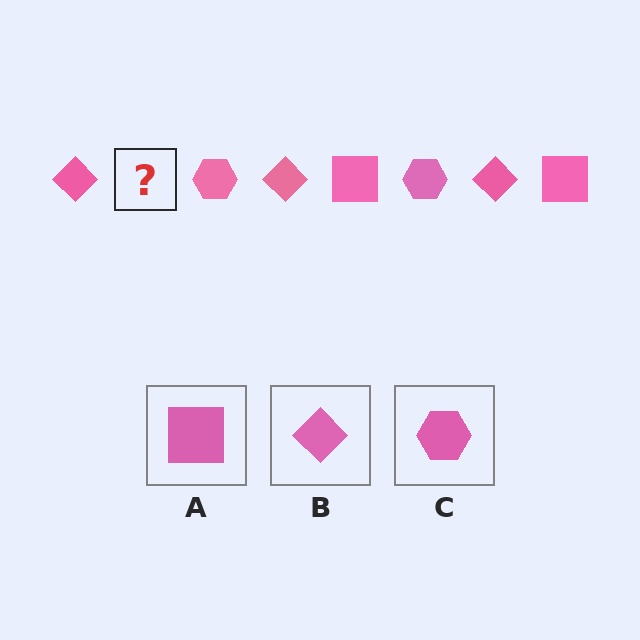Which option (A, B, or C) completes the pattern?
A.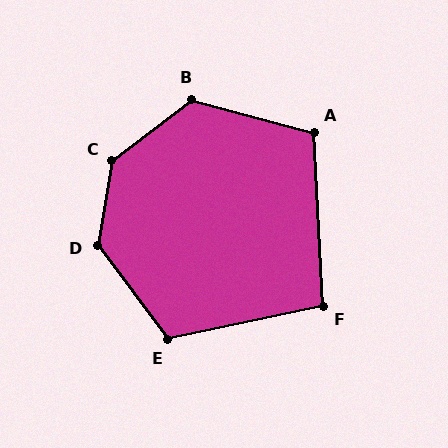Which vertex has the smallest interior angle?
F, at approximately 99 degrees.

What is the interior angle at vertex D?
Approximately 133 degrees (obtuse).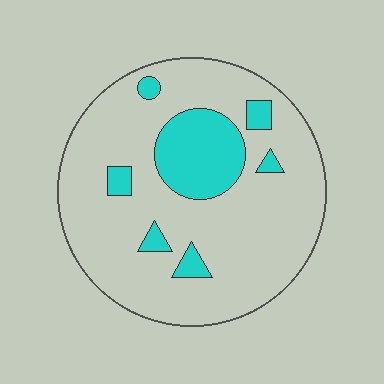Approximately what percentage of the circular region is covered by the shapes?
Approximately 20%.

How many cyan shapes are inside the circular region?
7.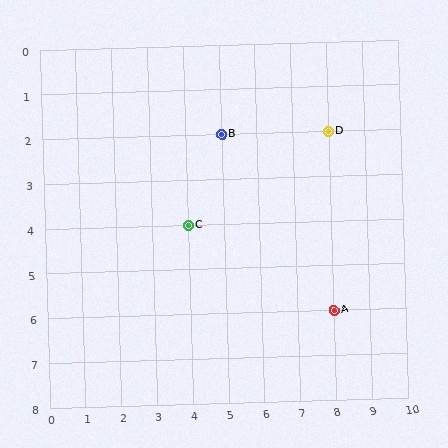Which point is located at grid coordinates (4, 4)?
Point C is at (4, 4).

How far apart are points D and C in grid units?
Points D and C are 4 columns and 2 rows apart (about 4.5 grid units diagonally).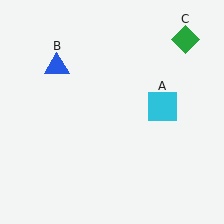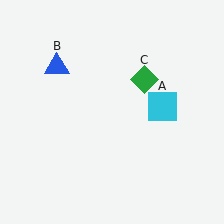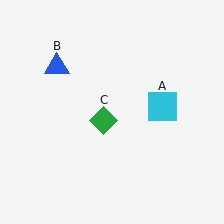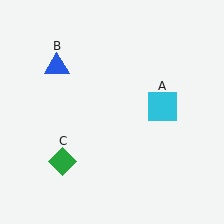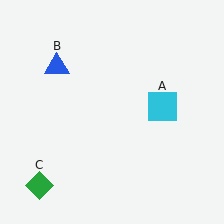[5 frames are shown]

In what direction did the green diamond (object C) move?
The green diamond (object C) moved down and to the left.